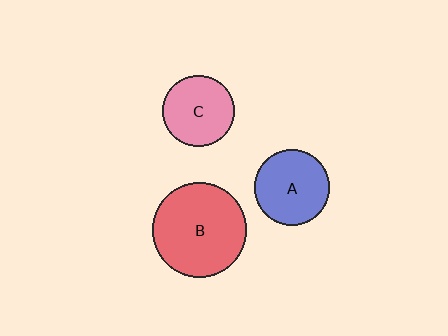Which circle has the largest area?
Circle B (red).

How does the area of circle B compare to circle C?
Approximately 1.8 times.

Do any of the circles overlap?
No, none of the circles overlap.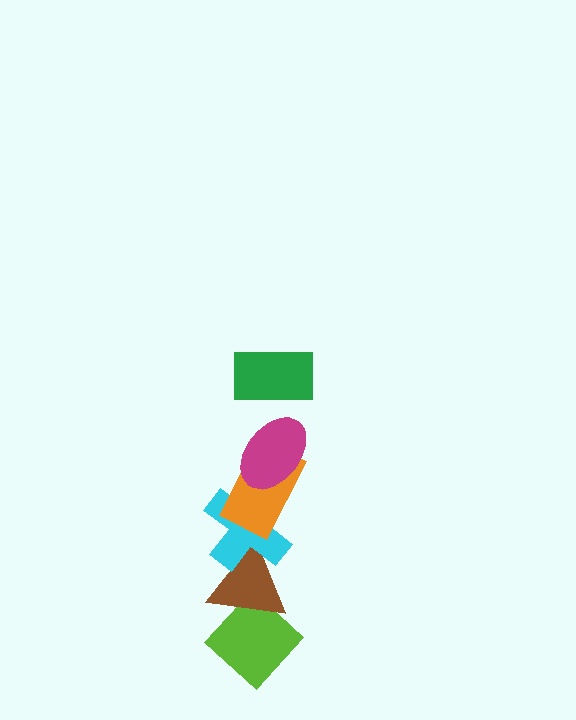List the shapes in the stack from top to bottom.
From top to bottom: the green rectangle, the magenta ellipse, the orange rectangle, the cyan cross, the brown triangle, the lime diamond.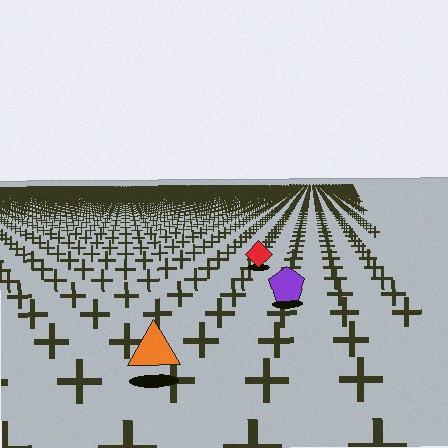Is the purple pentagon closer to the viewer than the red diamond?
Yes. The purple pentagon is closer — you can tell from the texture gradient: the ground texture is coarser near it.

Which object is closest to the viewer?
The orange triangle is closest. The texture marks near it are larger and more spread out.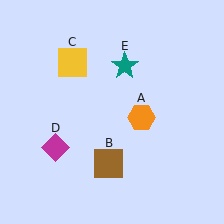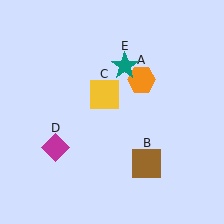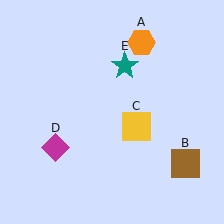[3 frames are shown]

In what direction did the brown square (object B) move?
The brown square (object B) moved right.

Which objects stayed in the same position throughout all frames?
Magenta diamond (object D) and teal star (object E) remained stationary.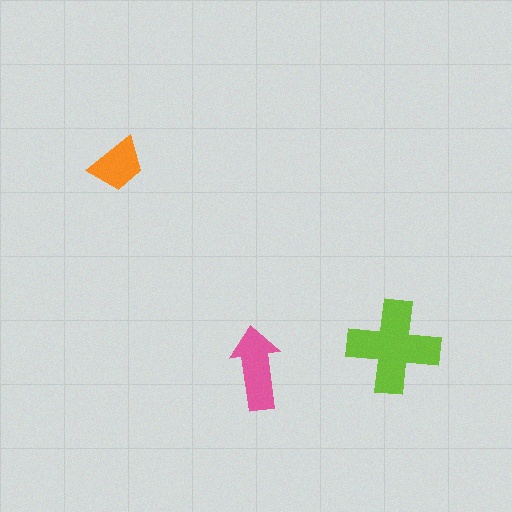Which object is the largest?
The lime cross.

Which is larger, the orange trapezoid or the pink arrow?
The pink arrow.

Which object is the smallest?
The orange trapezoid.